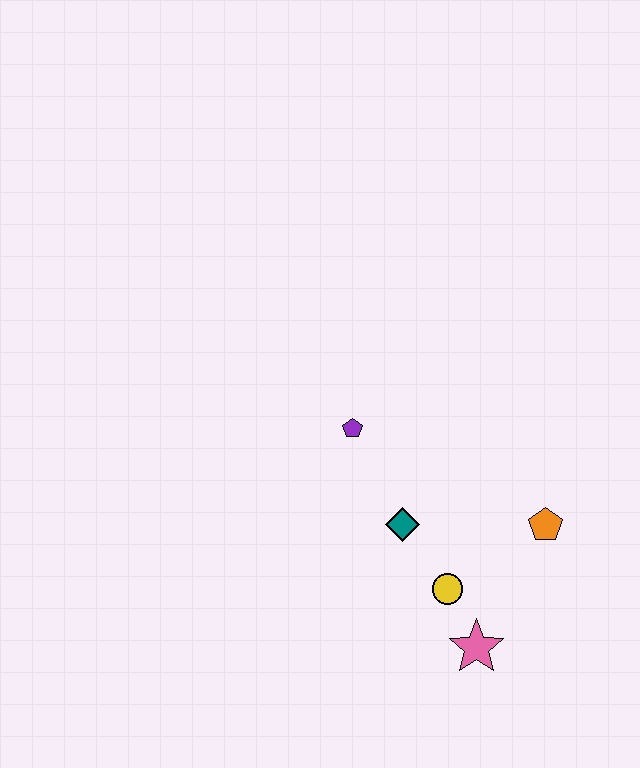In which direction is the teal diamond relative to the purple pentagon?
The teal diamond is below the purple pentagon.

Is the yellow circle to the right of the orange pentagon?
No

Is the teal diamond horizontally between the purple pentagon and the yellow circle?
Yes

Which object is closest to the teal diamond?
The yellow circle is closest to the teal diamond.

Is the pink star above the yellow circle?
No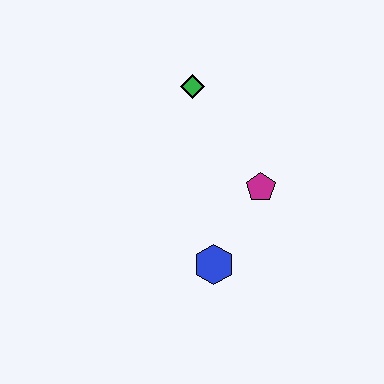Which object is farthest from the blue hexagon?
The green diamond is farthest from the blue hexagon.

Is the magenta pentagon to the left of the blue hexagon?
No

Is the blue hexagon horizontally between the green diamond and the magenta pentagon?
Yes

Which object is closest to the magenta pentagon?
The blue hexagon is closest to the magenta pentagon.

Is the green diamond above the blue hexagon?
Yes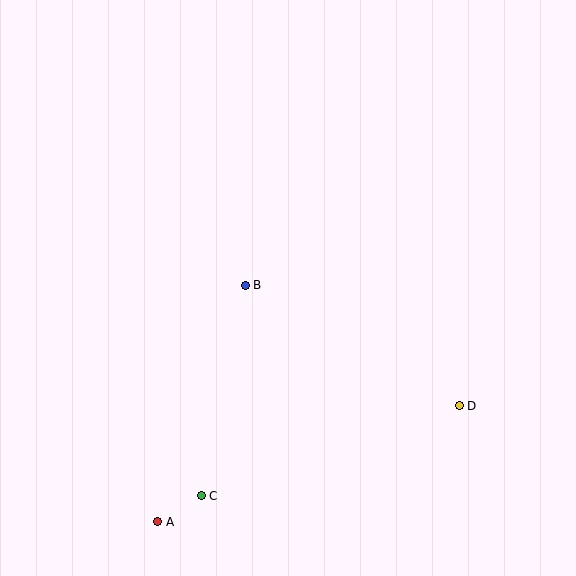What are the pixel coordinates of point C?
Point C is at (201, 496).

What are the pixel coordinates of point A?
Point A is at (158, 522).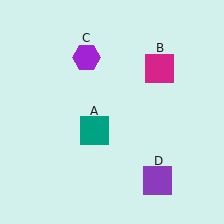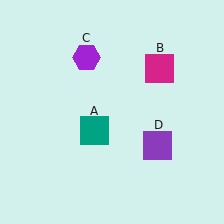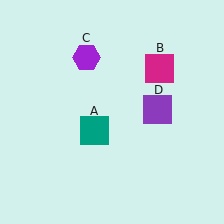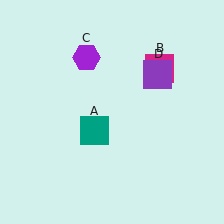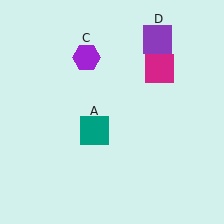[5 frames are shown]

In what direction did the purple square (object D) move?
The purple square (object D) moved up.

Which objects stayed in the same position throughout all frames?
Teal square (object A) and magenta square (object B) and purple hexagon (object C) remained stationary.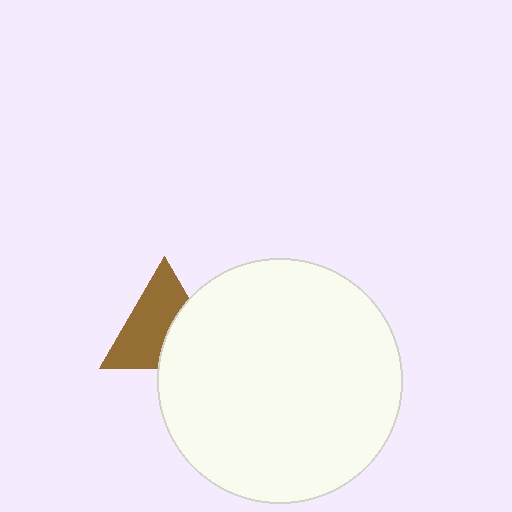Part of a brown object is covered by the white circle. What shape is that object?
It is a triangle.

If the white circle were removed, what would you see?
You would see the complete brown triangle.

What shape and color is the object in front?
The object in front is a white circle.